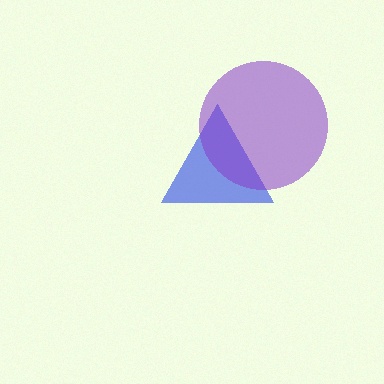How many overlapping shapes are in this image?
There are 2 overlapping shapes in the image.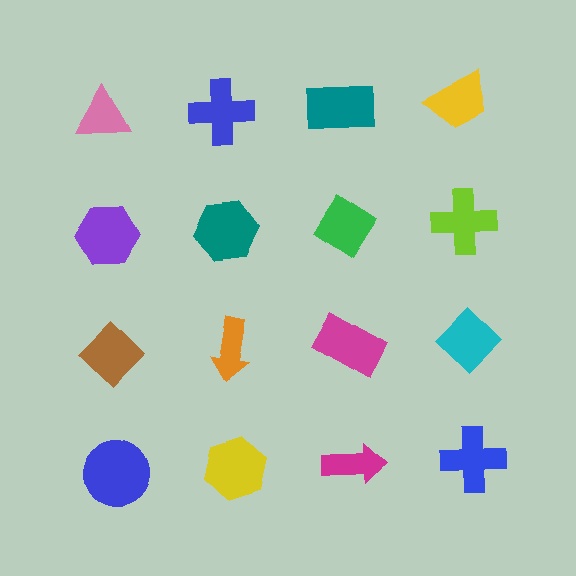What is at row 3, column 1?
A brown diamond.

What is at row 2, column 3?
A green diamond.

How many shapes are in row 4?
4 shapes.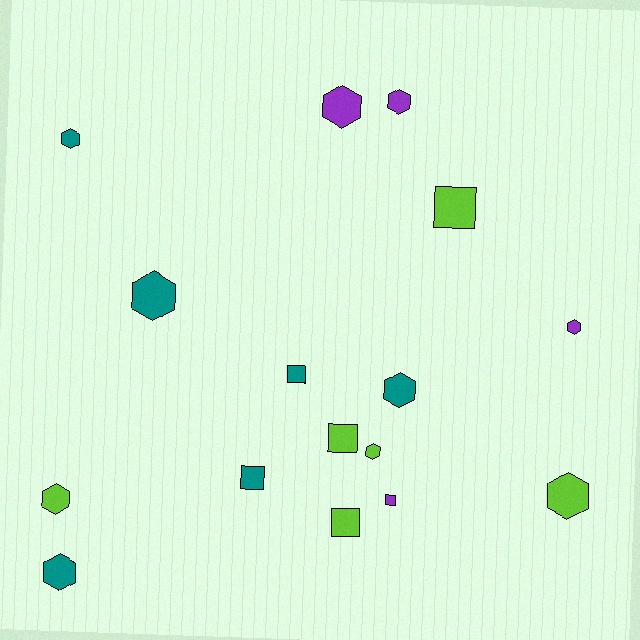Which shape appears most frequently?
Hexagon, with 10 objects.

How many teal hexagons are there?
There are 4 teal hexagons.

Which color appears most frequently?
Teal, with 6 objects.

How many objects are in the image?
There are 16 objects.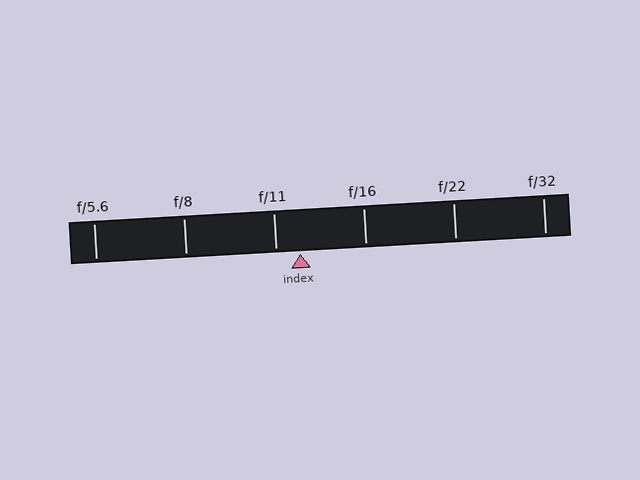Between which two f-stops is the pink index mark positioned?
The index mark is between f/11 and f/16.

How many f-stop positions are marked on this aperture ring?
There are 6 f-stop positions marked.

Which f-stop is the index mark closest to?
The index mark is closest to f/11.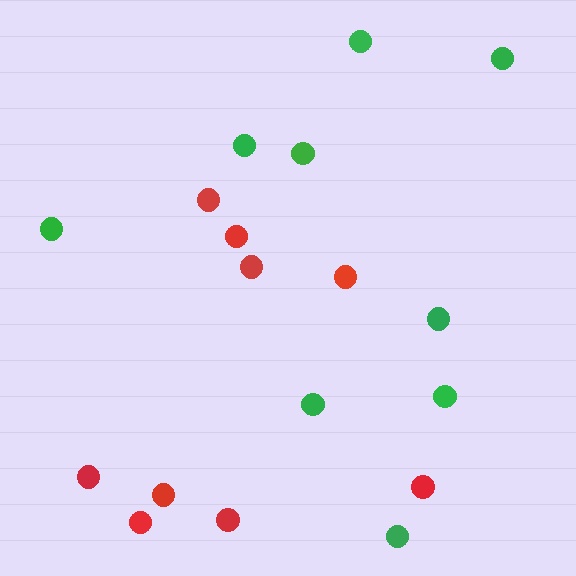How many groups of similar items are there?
There are 2 groups: one group of green circles (9) and one group of red circles (9).